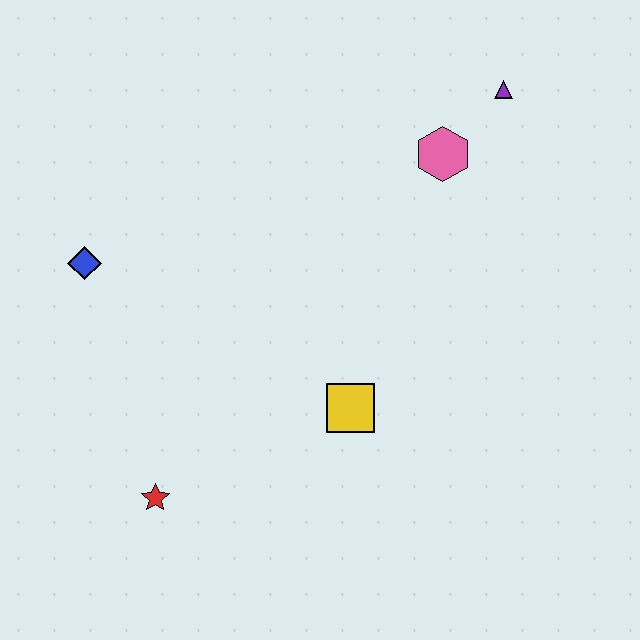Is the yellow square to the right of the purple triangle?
No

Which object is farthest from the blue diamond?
The purple triangle is farthest from the blue diamond.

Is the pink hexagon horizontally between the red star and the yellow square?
No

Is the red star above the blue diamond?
No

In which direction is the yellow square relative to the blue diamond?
The yellow square is to the right of the blue diamond.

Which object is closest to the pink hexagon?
The purple triangle is closest to the pink hexagon.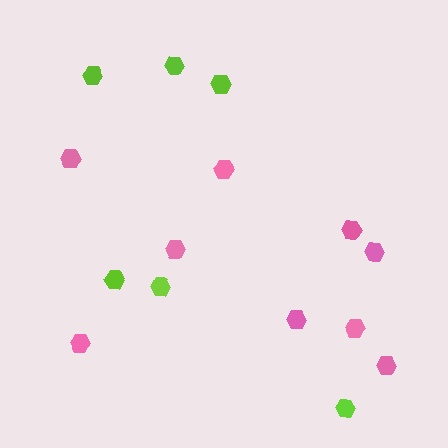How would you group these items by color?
There are 2 groups: one group of lime hexagons (6) and one group of pink hexagons (9).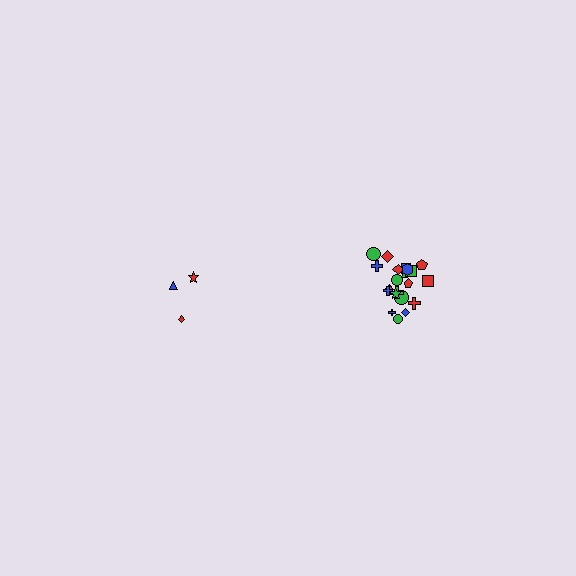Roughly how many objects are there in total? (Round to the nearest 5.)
Roughly 25 objects in total.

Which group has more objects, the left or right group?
The right group.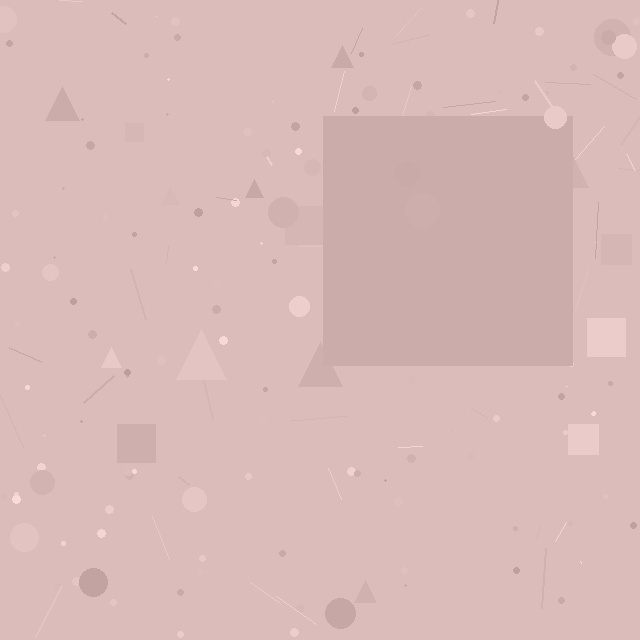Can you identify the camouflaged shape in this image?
The camouflaged shape is a square.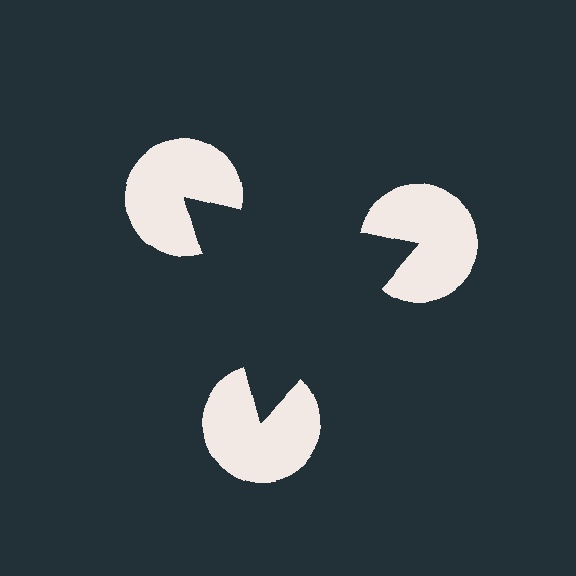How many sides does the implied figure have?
3 sides.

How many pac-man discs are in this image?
There are 3 — one at each vertex of the illusory triangle.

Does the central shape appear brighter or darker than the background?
It typically appears slightly darker than the background, even though no actual brightness change is drawn.